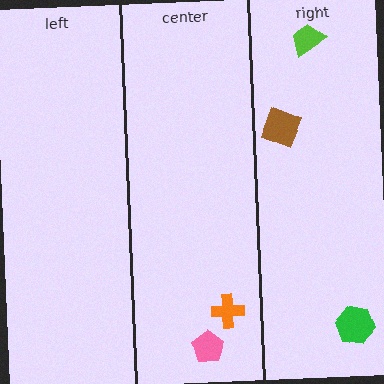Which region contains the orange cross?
The center region.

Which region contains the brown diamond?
The right region.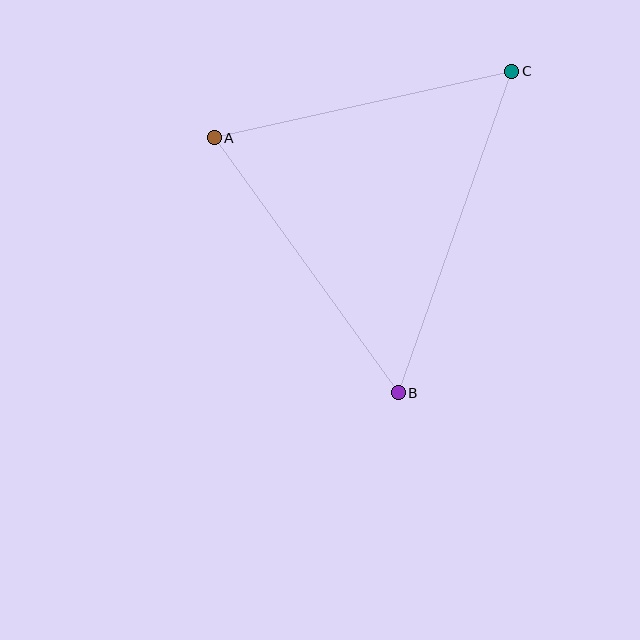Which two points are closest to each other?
Points A and C are closest to each other.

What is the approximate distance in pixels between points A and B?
The distance between A and B is approximately 314 pixels.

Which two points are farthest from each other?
Points B and C are farthest from each other.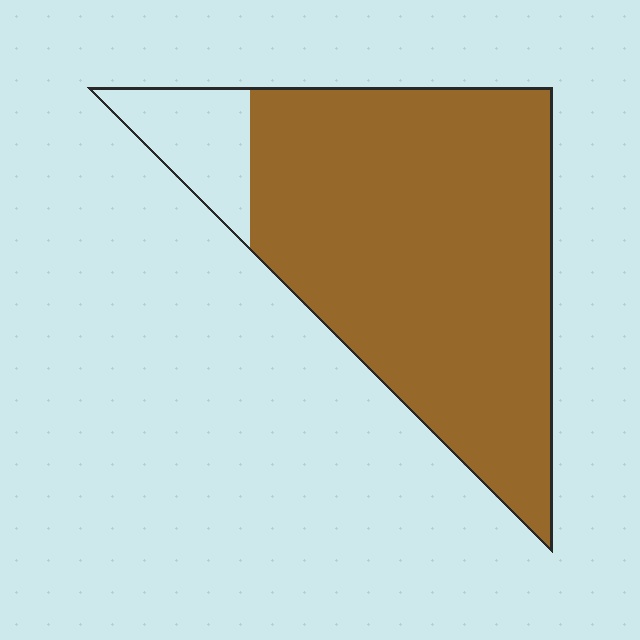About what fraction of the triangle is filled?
About seven eighths (7/8).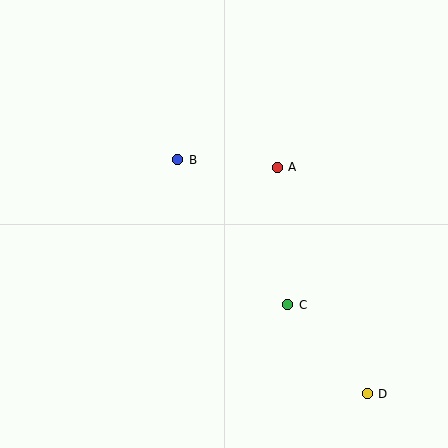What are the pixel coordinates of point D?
Point D is at (367, 394).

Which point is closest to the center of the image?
Point A at (277, 167) is closest to the center.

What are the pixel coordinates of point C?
Point C is at (288, 305).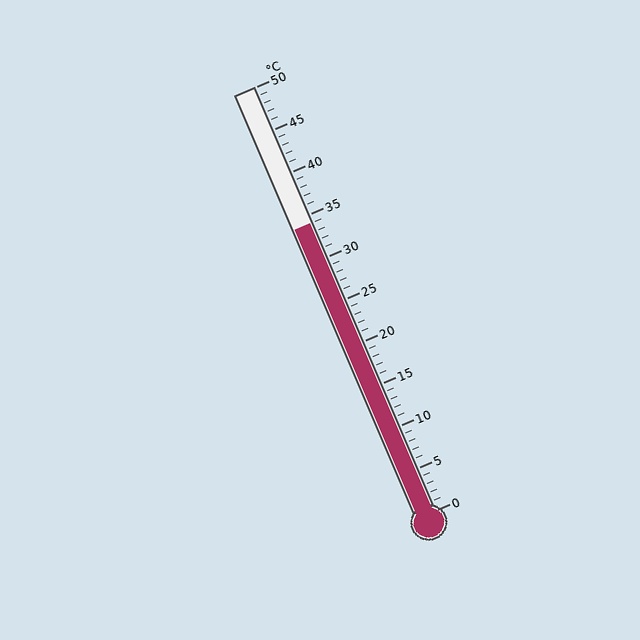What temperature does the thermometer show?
The thermometer shows approximately 34°C.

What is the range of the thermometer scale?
The thermometer scale ranges from 0°C to 50°C.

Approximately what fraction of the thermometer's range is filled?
The thermometer is filled to approximately 70% of its range.